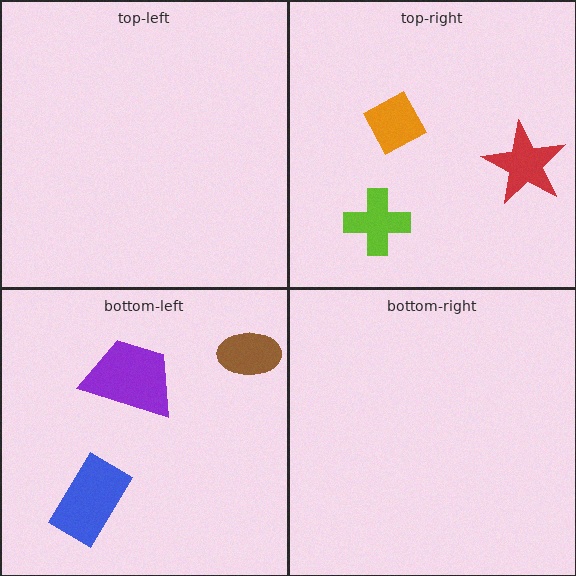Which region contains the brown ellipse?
The bottom-left region.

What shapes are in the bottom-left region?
The blue rectangle, the purple trapezoid, the brown ellipse.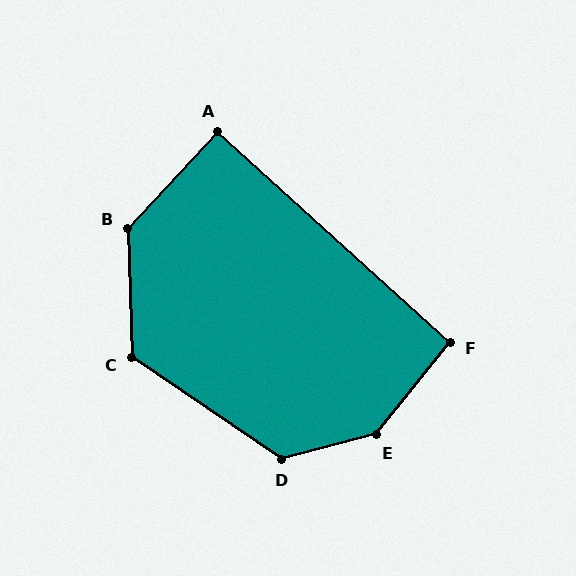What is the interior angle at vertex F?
Approximately 93 degrees (approximately right).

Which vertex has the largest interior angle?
E, at approximately 143 degrees.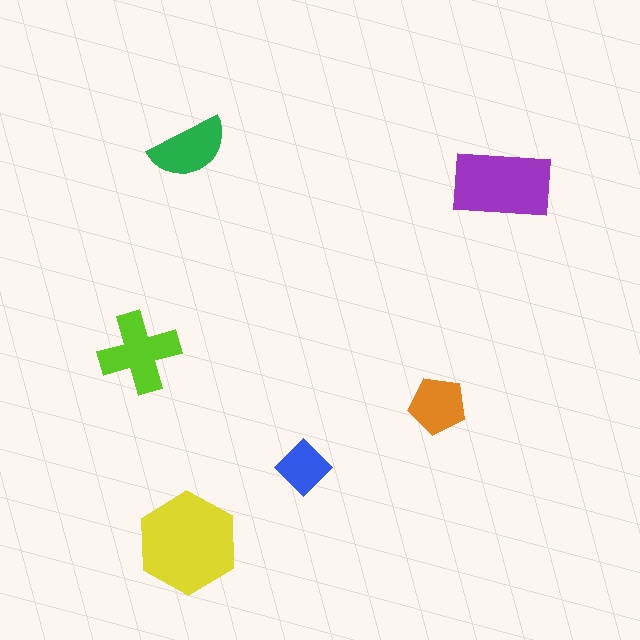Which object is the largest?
The yellow hexagon.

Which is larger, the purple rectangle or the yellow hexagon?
The yellow hexagon.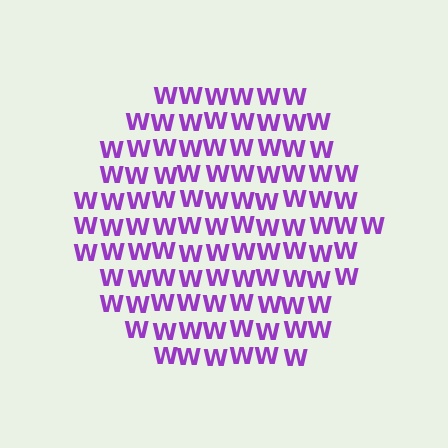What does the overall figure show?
The overall figure shows a hexagon.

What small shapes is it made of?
It is made of small letter W's.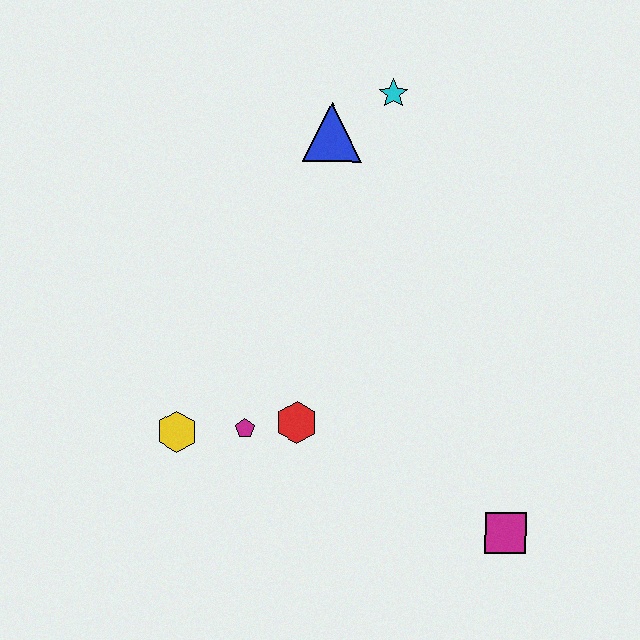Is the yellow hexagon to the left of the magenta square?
Yes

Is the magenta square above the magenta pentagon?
No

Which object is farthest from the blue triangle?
The magenta square is farthest from the blue triangle.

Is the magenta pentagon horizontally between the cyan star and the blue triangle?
No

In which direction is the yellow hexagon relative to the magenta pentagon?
The yellow hexagon is to the left of the magenta pentagon.